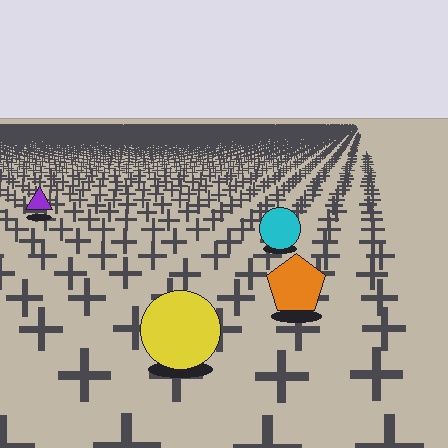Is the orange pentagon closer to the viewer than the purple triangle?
Yes. The orange pentagon is closer — you can tell from the texture gradient: the ground texture is coarser near it.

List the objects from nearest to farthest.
From nearest to farthest: the yellow circle, the orange pentagon, the cyan circle, the purple triangle.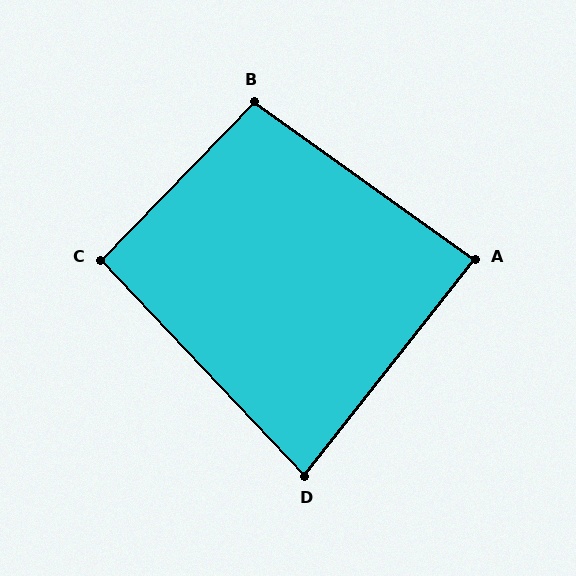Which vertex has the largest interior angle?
B, at approximately 98 degrees.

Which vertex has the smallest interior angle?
D, at approximately 82 degrees.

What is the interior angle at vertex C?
Approximately 93 degrees (approximately right).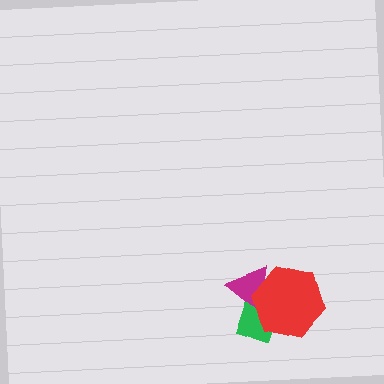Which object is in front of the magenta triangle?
The red hexagon is in front of the magenta triangle.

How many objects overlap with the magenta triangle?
2 objects overlap with the magenta triangle.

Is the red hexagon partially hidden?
No, no other shape covers it.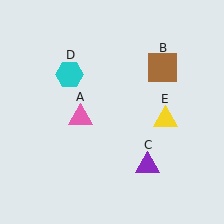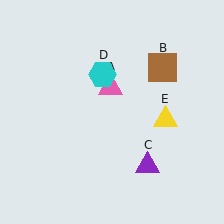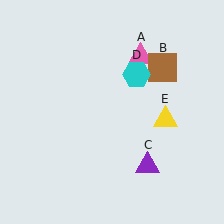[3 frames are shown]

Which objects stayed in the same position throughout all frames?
Brown square (object B) and purple triangle (object C) and yellow triangle (object E) remained stationary.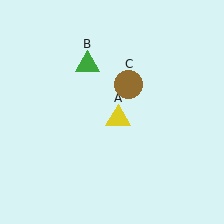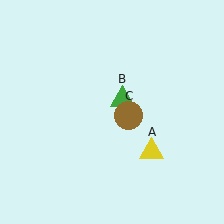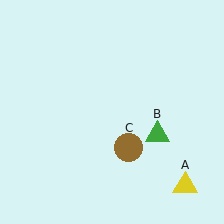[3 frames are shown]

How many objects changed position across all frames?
3 objects changed position: yellow triangle (object A), green triangle (object B), brown circle (object C).